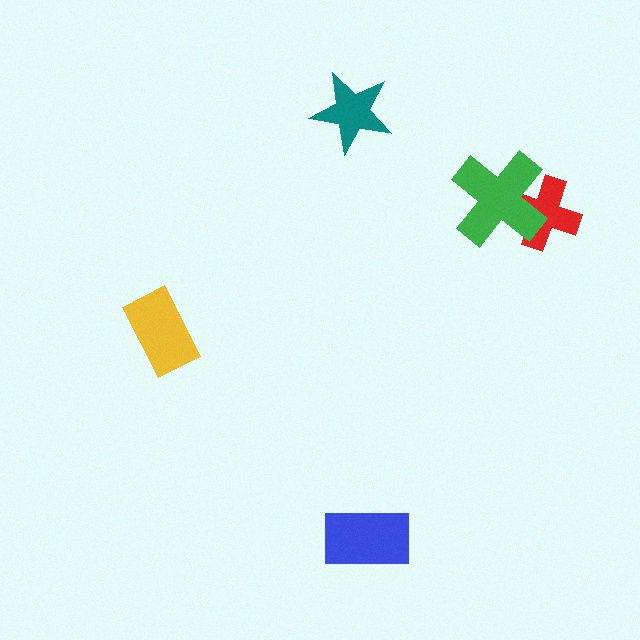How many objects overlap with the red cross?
1 object overlaps with the red cross.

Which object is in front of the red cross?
The green cross is in front of the red cross.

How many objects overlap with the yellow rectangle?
0 objects overlap with the yellow rectangle.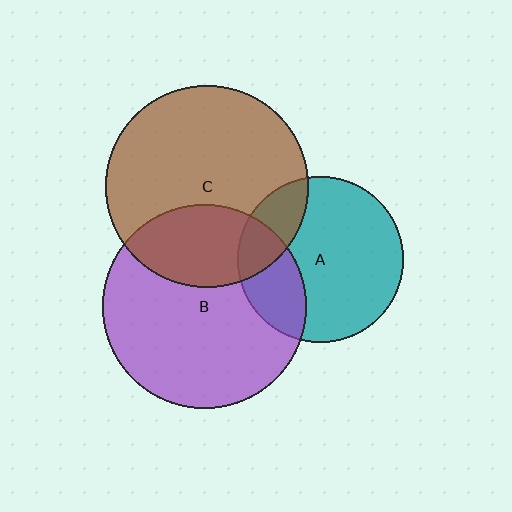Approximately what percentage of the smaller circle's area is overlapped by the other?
Approximately 20%.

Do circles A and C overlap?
Yes.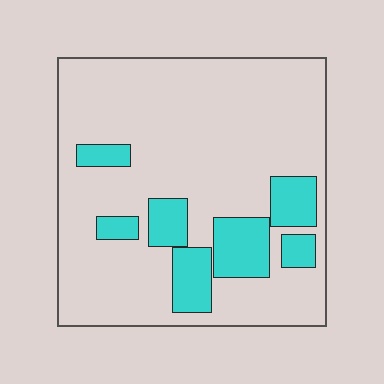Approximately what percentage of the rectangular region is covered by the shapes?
Approximately 20%.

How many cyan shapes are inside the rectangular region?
7.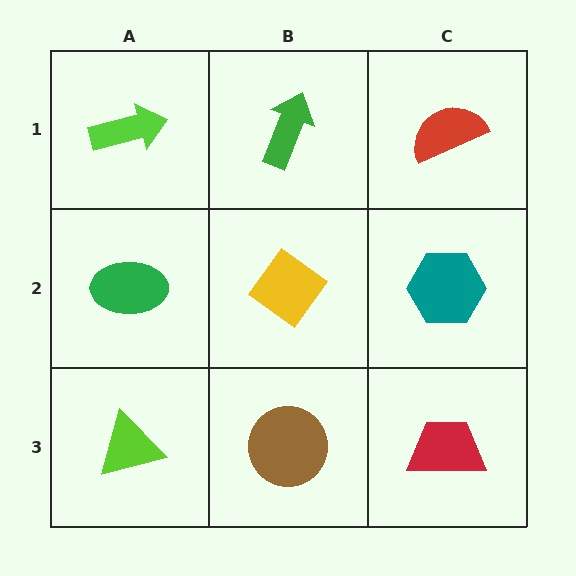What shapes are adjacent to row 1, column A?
A green ellipse (row 2, column A), a green arrow (row 1, column B).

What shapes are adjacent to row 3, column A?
A green ellipse (row 2, column A), a brown circle (row 3, column B).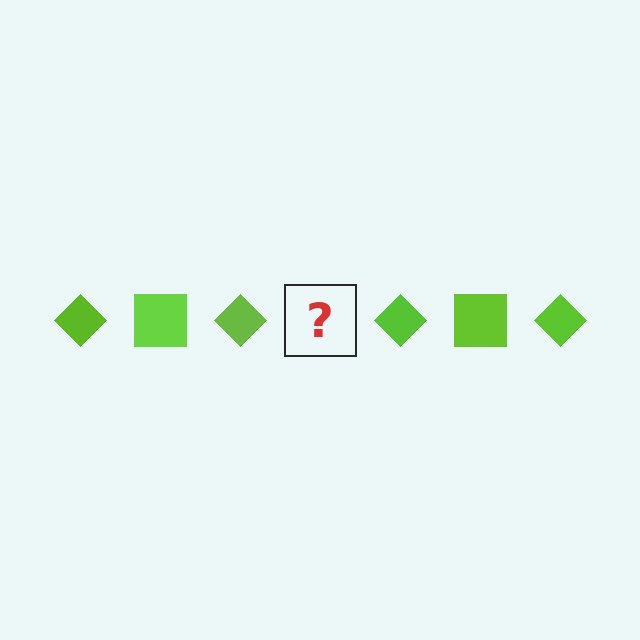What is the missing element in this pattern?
The missing element is a lime square.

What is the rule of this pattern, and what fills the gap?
The rule is that the pattern cycles through diamond, square shapes in lime. The gap should be filled with a lime square.